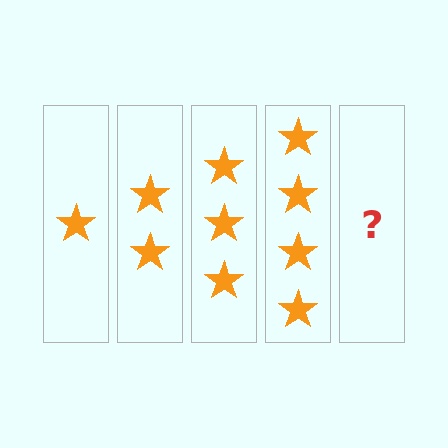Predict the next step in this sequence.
The next step is 5 stars.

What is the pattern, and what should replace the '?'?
The pattern is that each step adds one more star. The '?' should be 5 stars.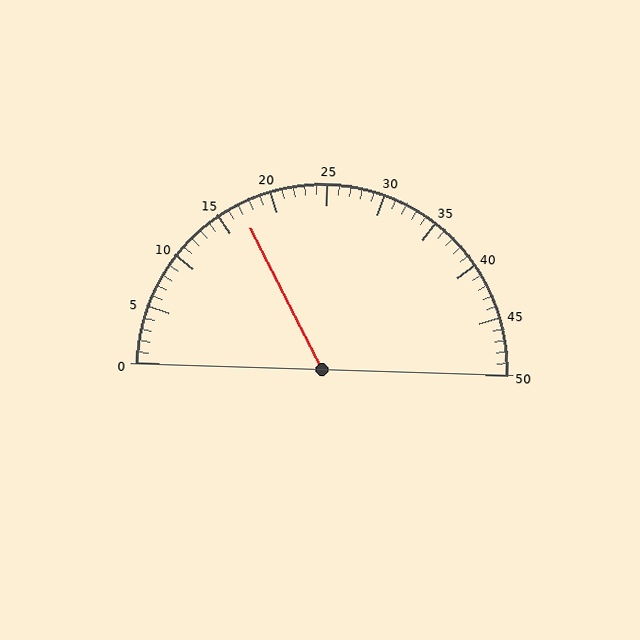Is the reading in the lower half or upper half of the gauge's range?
The reading is in the lower half of the range (0 to 50).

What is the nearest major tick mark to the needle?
The nearest major tick mark is 15.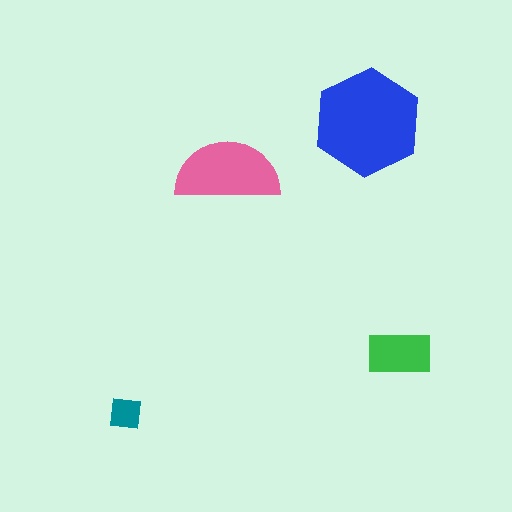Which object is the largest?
The blue hexagon.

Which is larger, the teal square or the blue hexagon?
The blue hexagon.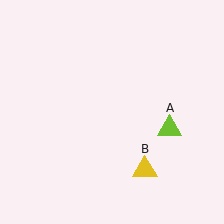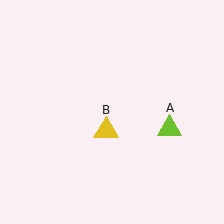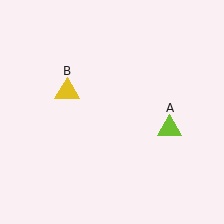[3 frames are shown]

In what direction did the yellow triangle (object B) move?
The yellow triangle (object B) moved up and to the left.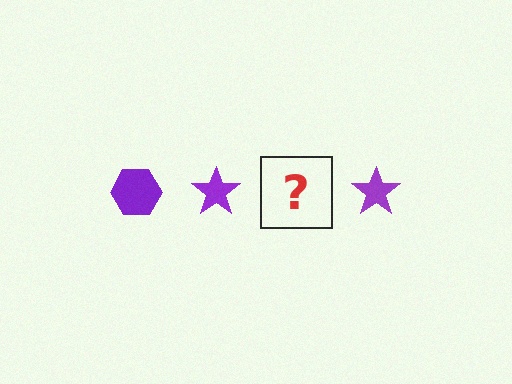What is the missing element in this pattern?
The missing element is a purple hexagon.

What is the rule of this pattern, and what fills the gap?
The rule is that the pattern cycles through hexagon, star shapes in purple. The gap should be filled with a purple hexagon.